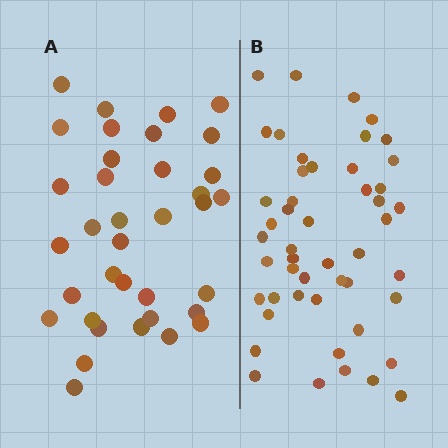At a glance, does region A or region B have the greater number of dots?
Region B (the right region) has more dots.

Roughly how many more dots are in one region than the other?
Region B has approximately 15 more dots than region A.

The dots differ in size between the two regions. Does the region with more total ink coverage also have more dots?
No. Region A has more total ink coverage because its dots are larger, but region B actually contains more individual dots. Total area can be misleading — the number of items is what matters here.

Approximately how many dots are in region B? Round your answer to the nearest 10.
About 50 dots. (The exact count is 49, which rounds to 50.)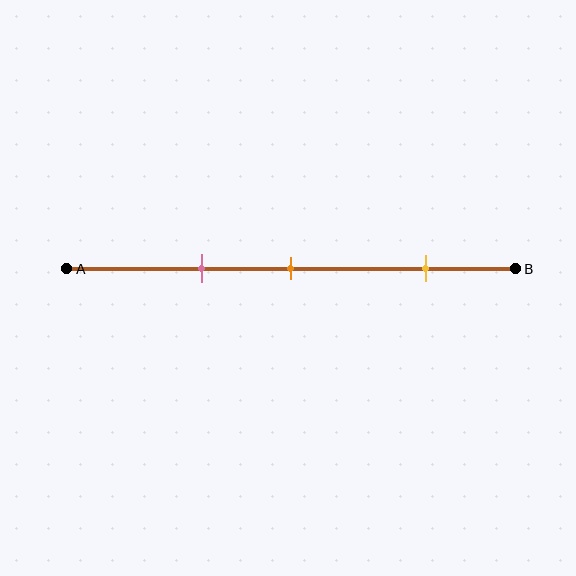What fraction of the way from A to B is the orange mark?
The orange mark is approximately 50% (0.5) of the way from A to B.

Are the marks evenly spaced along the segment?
No, the marks are not evenly spaced.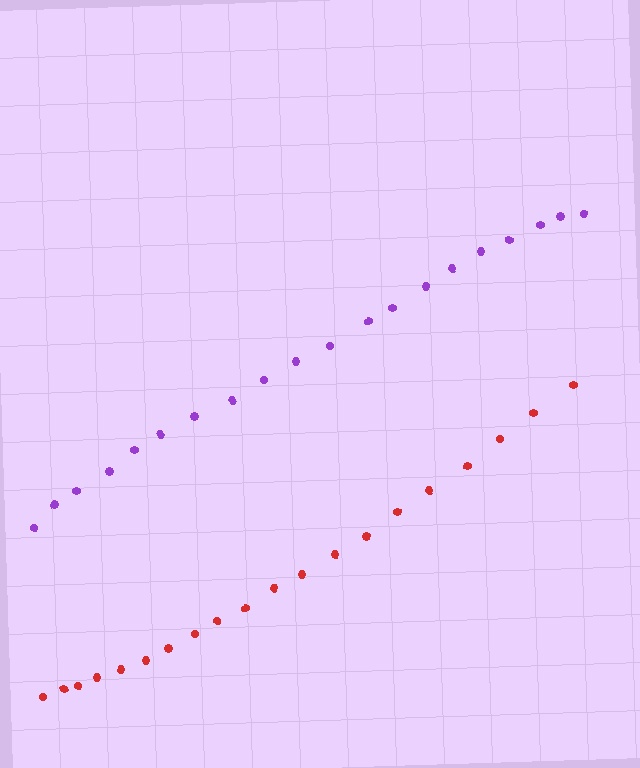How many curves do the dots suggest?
There are 2 distinct paths.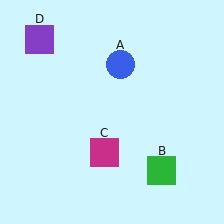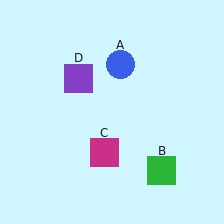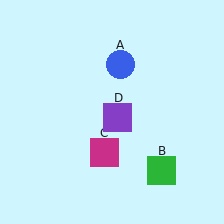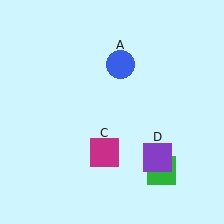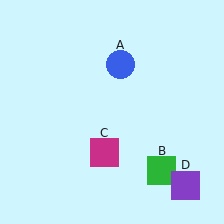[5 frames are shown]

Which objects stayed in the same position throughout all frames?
Blue circle (object A) and green square (object B) and magenta square (object C) remained stationary.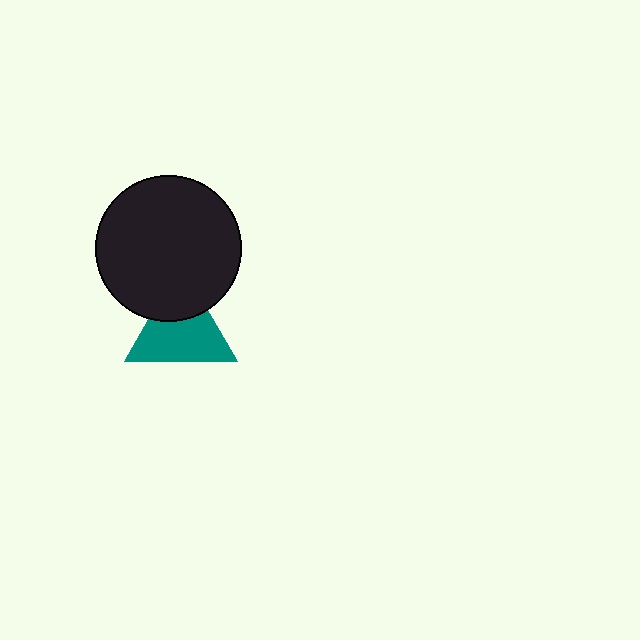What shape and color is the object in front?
The object in front is a black circle.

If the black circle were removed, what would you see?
You would see the complete teal triangle.